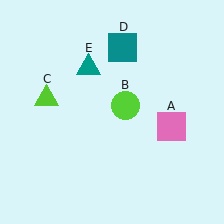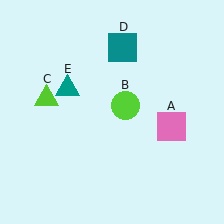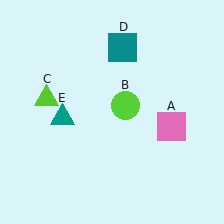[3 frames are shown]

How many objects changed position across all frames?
1 object changed position: teal triangle (object E).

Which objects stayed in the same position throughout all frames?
Pink square (object A) and lime circle (object B) and lime triangle (object C) and teal square (object D) remained stationary.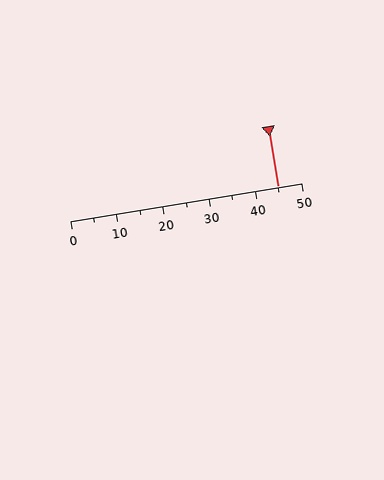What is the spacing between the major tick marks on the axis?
The major ticks are spaced 10 apart.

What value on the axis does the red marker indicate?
The marker indicates approximately 45.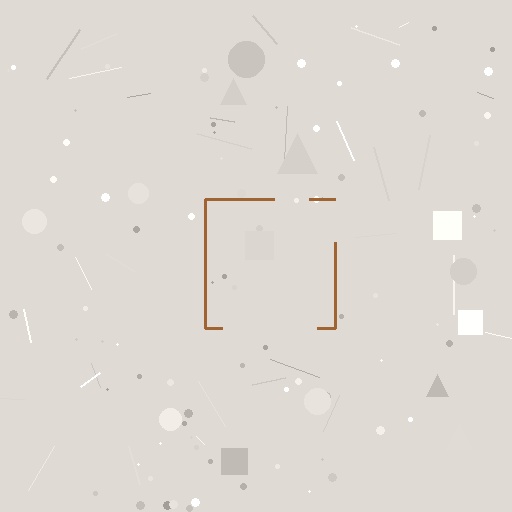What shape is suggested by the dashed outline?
The dashed outline suggests a square.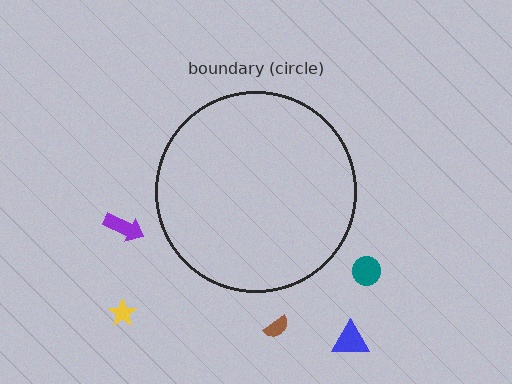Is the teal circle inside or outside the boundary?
Outside.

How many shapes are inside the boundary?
0 inside, 5 outside.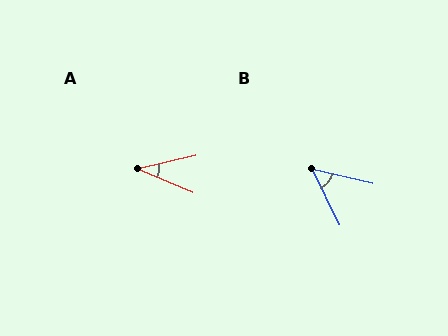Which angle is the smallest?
A, at approximately 36 degrees.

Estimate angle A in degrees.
Approximately 36 degrees.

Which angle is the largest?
B, at approximately 51 degrees.